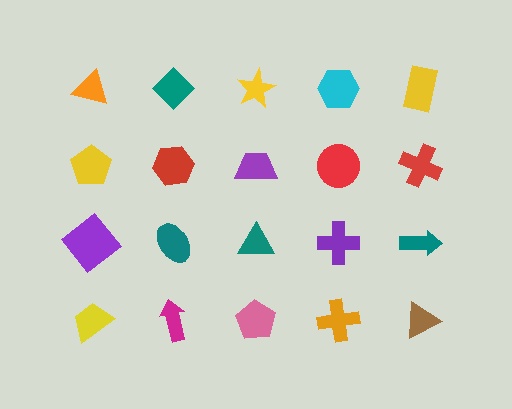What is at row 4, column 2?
A magenta arrow.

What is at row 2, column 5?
A red cross.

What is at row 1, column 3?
A yellow star.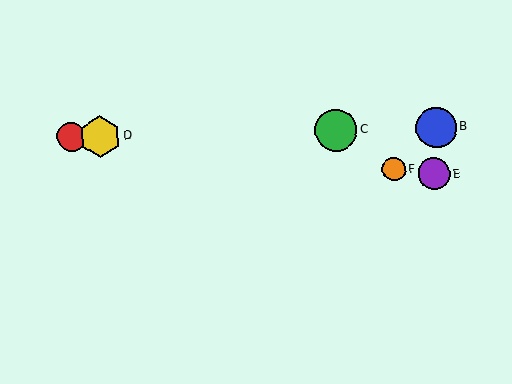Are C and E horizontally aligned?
No, C is at y≈130 and E is at y≈174.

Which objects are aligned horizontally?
Objects A, B, C, D are aligned horizontally.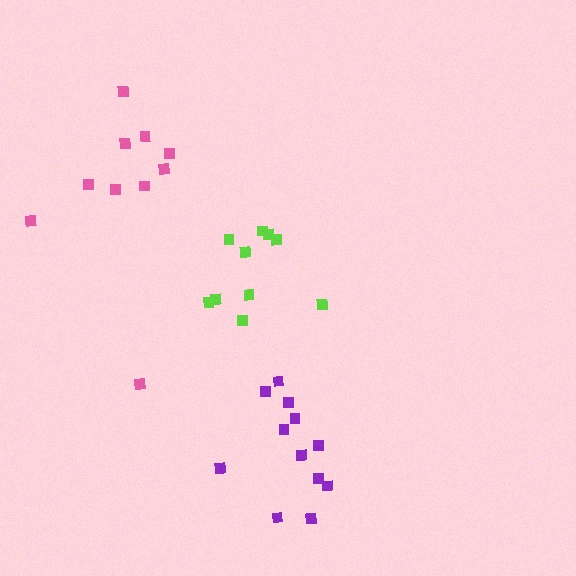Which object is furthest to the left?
The pink cluster is leftmost.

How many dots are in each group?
Group 1: 10 dots, Group 2: 10 dots, Group 3: 12 dots (32 total).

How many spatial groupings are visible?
There are 3 spatial groupings.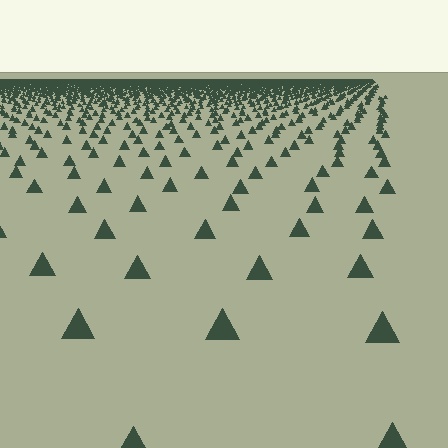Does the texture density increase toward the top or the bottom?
Density increases toward the top.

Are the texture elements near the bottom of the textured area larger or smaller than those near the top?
Larger. Near the bottom, elements are closer to the viewer and appear at a bigger on-screen size.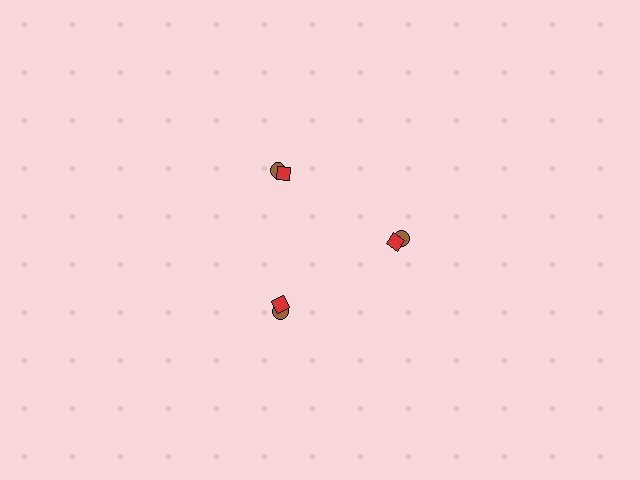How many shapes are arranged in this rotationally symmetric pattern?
There are 6 shapes, arranged in 3 groups of 2.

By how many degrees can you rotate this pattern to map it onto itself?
The pattern maps onto itself every 120 degrees of rotation.